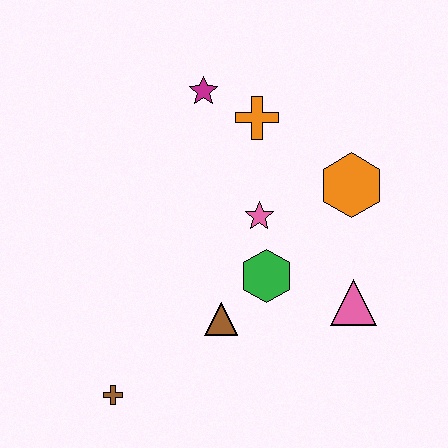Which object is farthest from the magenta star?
The brown cross is farthest from the magenta star.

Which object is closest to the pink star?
The green hexagon is closest to the pink star.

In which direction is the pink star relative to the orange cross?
The pink star is below the orange cross.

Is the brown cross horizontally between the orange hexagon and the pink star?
No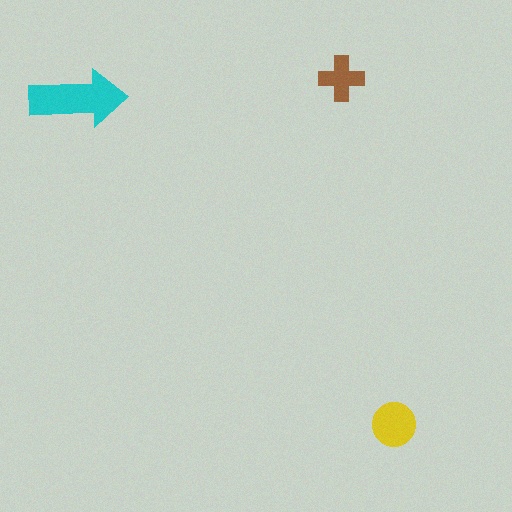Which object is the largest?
The cyan arrow.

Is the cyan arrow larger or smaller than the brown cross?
Larger.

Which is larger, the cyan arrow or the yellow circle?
The cyan arrow.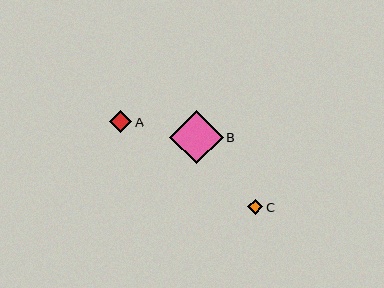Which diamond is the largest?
Diamond B is the largest with a size of approximately 53 pixels.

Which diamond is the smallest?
Diamond C is the smallest with a size of approximately 15 pixels.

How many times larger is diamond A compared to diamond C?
Diamond A is approximately 1.5 times the size of diamond C.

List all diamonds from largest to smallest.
From largest to smallest: B, A, C.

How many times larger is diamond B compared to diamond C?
Diamond B is approximately 3.5 times the size of diamond C.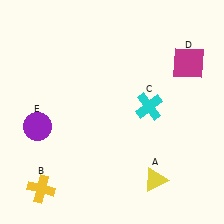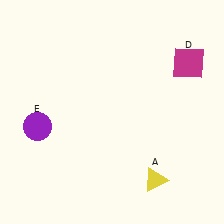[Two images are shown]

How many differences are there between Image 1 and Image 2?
There are 2 differences between the two images.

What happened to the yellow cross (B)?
The yellow cross (B) was removed in Image 2. It was in the bottom-left area of Image 1.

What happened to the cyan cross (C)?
The cyan cross (C) was removed in Image 2. It was in the top-right area of Image 1.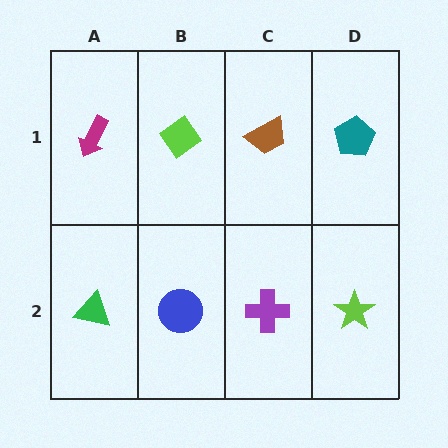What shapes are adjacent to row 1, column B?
A blue circle (row 2, column B), a magenta arrow (row 1, column A), a brown trapezoid (row 1, column C).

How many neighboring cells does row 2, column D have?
2.